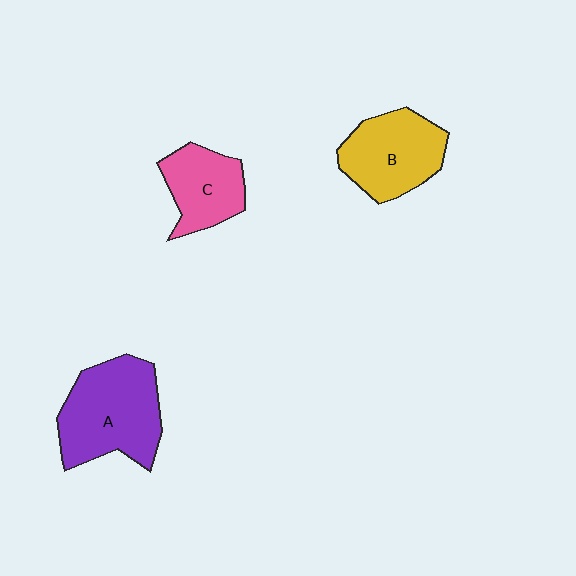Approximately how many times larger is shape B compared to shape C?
Approximately 1.3 times.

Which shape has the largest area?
Shape A (purple).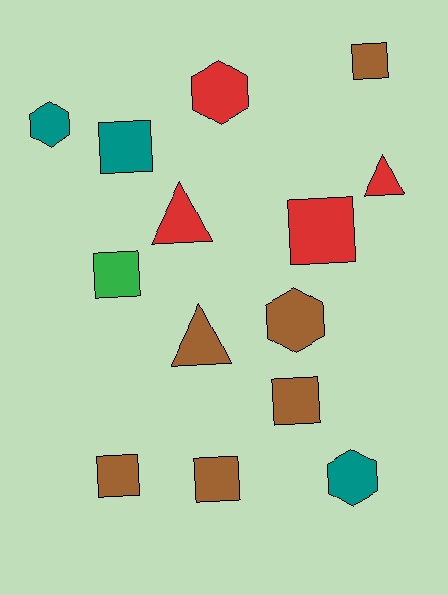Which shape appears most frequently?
Square, with 7 objects.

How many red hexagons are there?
There is 1 red hexagon.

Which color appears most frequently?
Brown, with 6 objects.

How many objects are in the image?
There are 14 objects.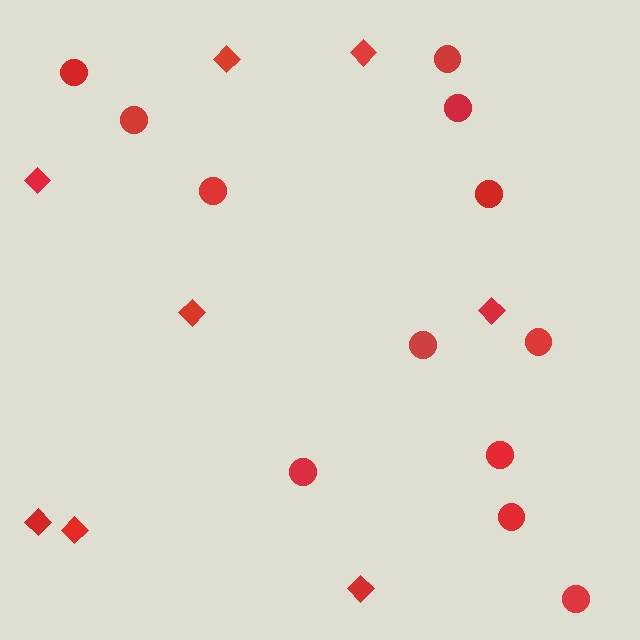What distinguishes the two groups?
There are 2 groups: one group of circles (12) and one group of diamonds (8).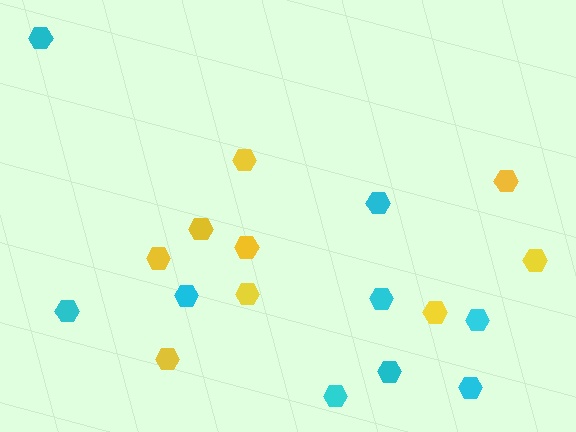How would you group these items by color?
There are 2 groups: one group of cyan hexagons (9) and one group of yellow hexagons (9).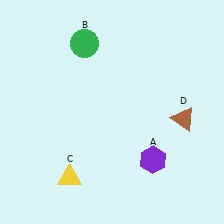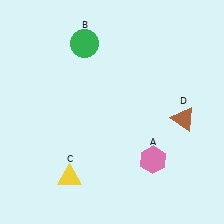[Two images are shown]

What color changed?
The hexagon (A) changed from purple in Image 1 to pink in Image 2.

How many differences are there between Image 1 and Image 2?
There is 1 difference between the two images.